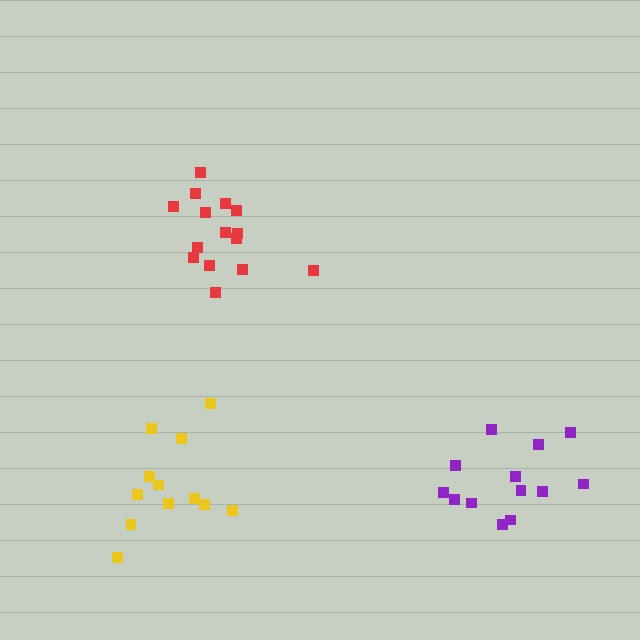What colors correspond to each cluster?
The clusters are colored: red, purple, yellow.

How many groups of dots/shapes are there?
There are 3 groups.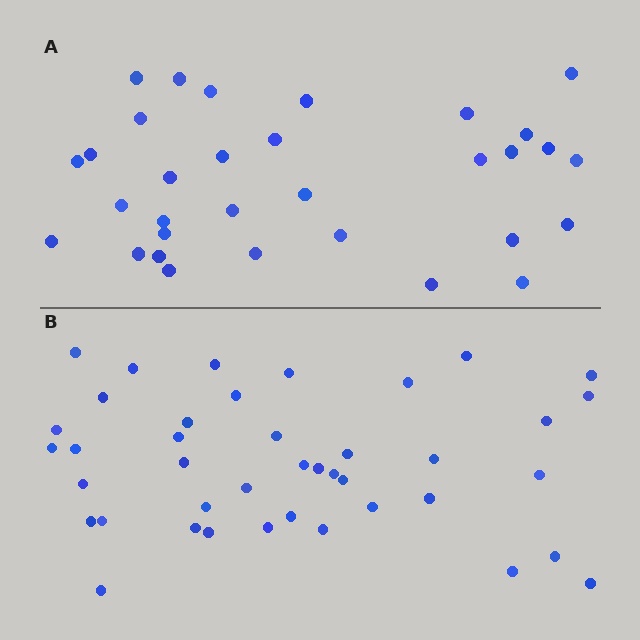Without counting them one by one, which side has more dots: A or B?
Region B (the bottom region) has more dots.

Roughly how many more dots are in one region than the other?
Region B has roughly 8 or so more dots than region A.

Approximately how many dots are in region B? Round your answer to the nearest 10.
About 40 dots. (The exact count is 41, which rounds to 40.)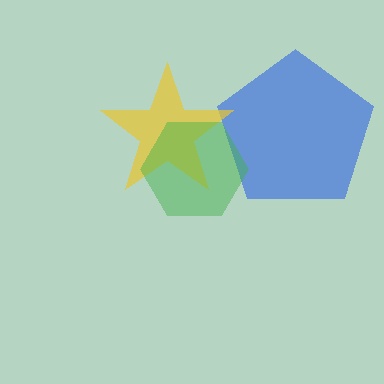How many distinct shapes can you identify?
There are 3 distinct shapes: a blue pentagon, a yellow star, a green hexagon.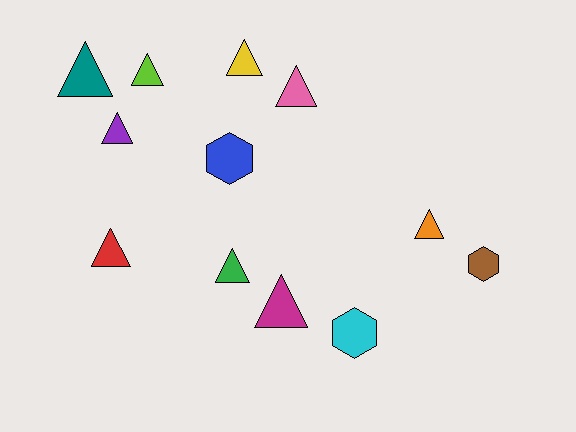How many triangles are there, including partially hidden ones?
There are 9 triangles.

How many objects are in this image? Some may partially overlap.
There are 12 objects.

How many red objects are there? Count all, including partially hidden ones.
There is 1 red object.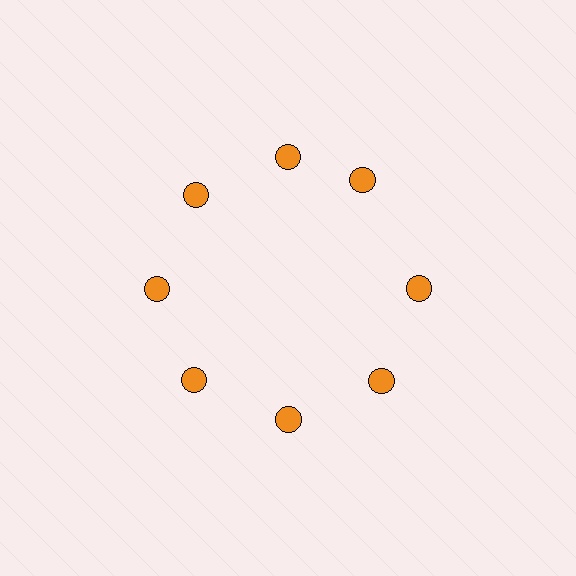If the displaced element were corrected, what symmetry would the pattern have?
It would have 8-fold rotational symmetry — the pattern would map onto itself every 45 degrees.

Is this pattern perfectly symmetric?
No. The 8 orange circles are arranged in a ring, but one element near the 2 o'clock position is rotated out of alignment along the ring, breaking the 8-fold rotational symmetry.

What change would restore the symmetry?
The symmetry would be restored by rotating it back into even spacing with its neighbors so that all 8 circles sit at equal angles and equal distance from the center.